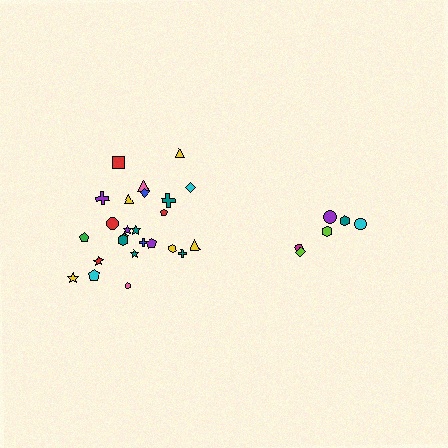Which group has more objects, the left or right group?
The left group.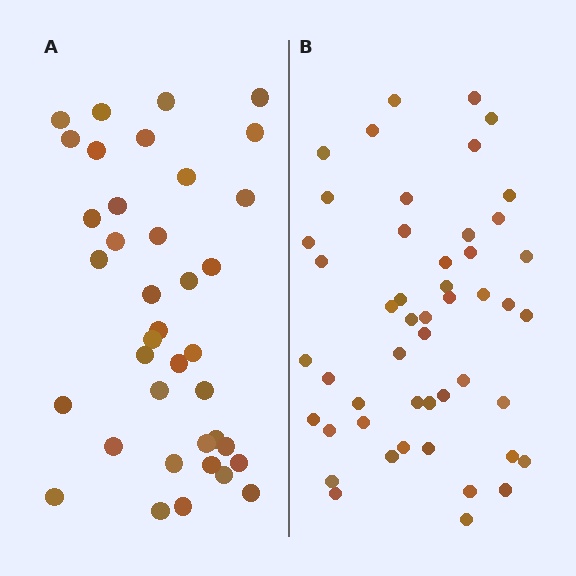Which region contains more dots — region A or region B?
Region B (the right region) has more dots.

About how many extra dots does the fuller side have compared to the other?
Region B has roughly 12 or so more dots than region A.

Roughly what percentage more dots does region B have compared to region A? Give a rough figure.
About 30% more.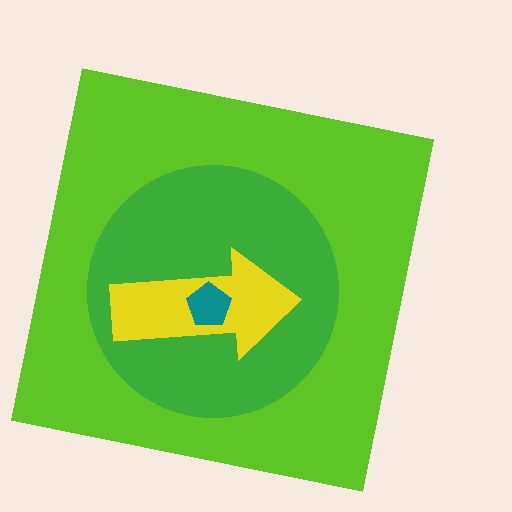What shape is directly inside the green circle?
The yellow arrow.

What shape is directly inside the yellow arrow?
The teal pentagon.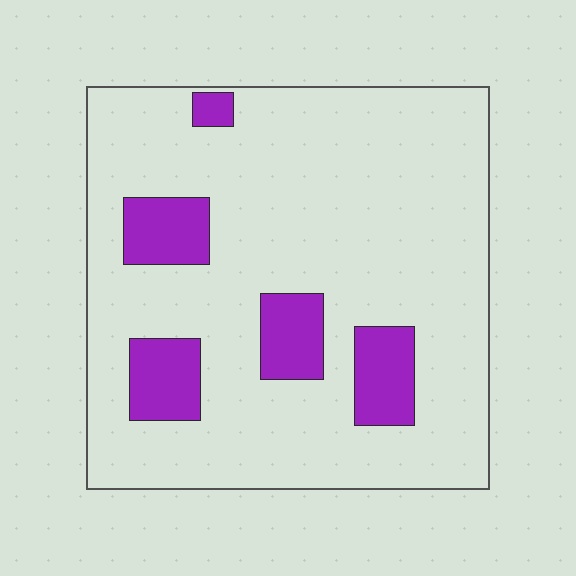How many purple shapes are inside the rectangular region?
5.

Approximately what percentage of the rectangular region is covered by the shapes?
Approximately 15%.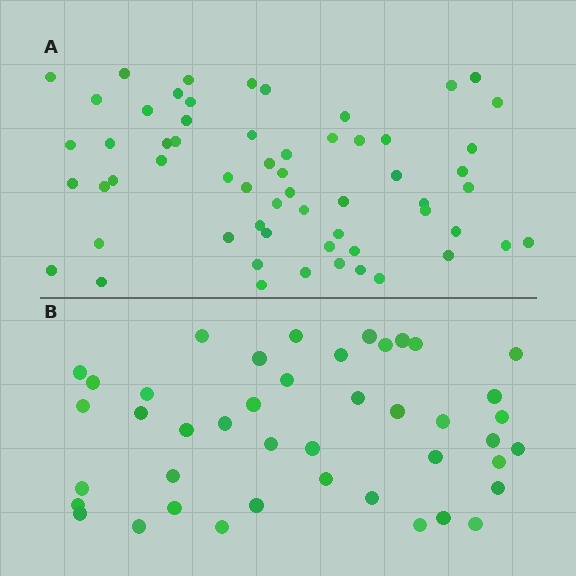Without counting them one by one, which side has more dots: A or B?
Region A (the top region) has more dots.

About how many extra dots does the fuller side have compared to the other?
Region A has approximately 15 more dots than region B.